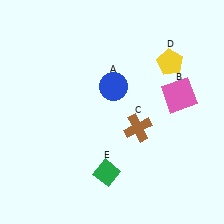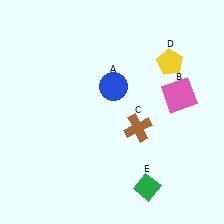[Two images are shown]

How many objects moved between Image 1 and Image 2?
1 object moved between the two images.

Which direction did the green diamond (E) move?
The green diamond (E) moved right.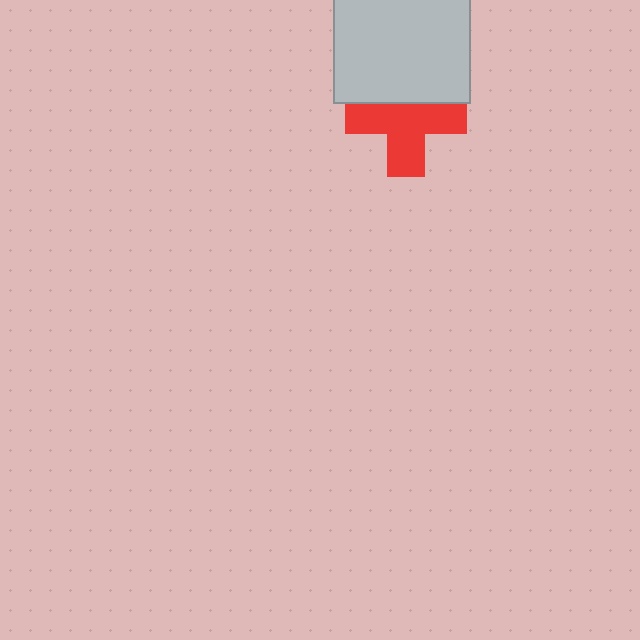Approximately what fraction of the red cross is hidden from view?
Roughly 31% of the red cross is hidden behind the light gray square.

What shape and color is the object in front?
The object in front is a light gray square.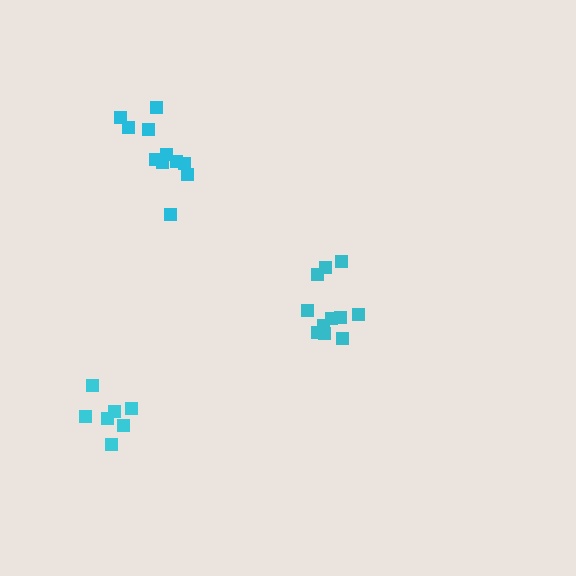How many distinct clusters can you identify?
There are 3 distinct clusters.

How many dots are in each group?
Group 1: 11 dots, Group 2: 11 dots, Group 3: 7 dots (29 total).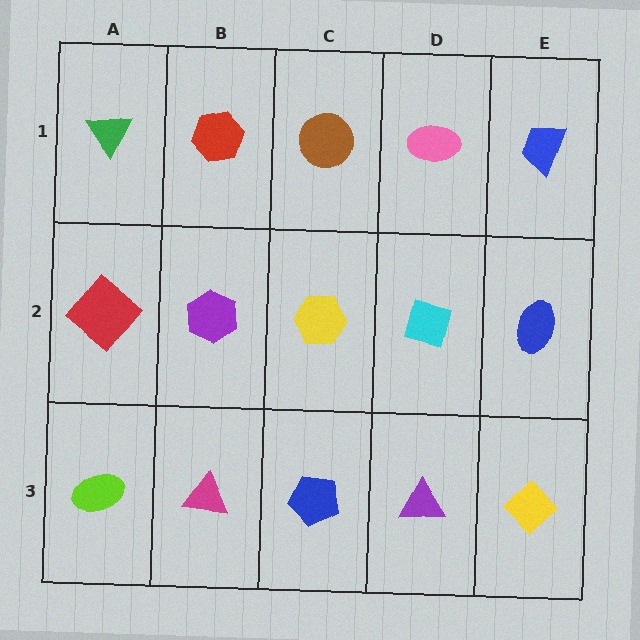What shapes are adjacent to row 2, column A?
A green triangle (row 1, column A), a lime ellipse (row 3, column A), a purple hexagon (row 2, column B).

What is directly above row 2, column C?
A brown circle.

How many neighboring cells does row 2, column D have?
4.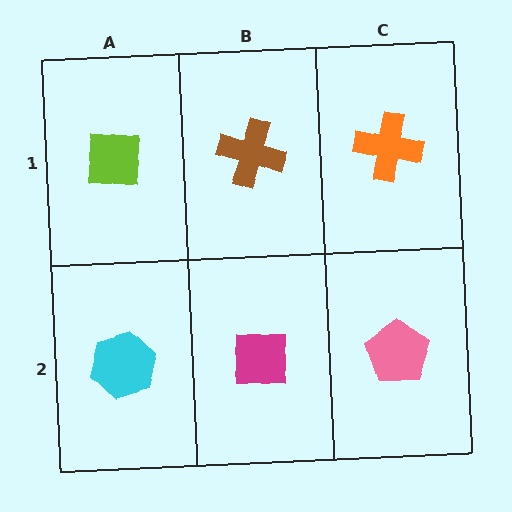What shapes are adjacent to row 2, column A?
A lime square (row 1, column A), a magenta square (row 2, column B).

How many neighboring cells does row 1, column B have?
3.